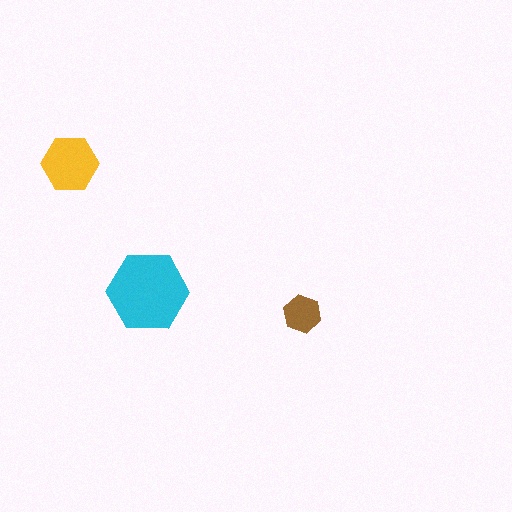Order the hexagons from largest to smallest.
the cyan one, the yellow one, the brown one.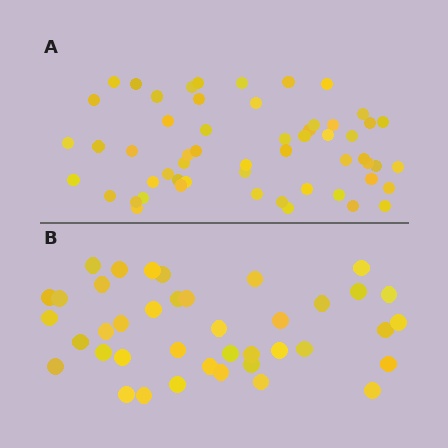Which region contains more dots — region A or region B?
Region A (the top region) has more dots.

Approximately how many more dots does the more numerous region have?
Region A has approximately 15 more dots than region B.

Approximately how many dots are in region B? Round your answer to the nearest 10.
About 40 dots.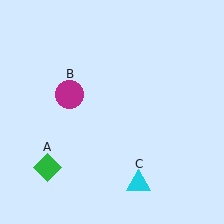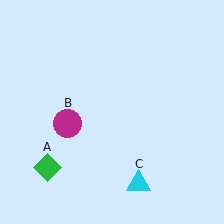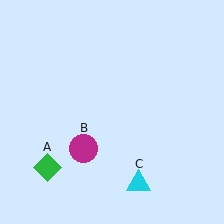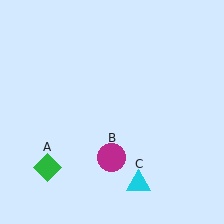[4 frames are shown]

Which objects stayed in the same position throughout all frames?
Green diamond (object A) and cyan triangle (object C) remained stationary.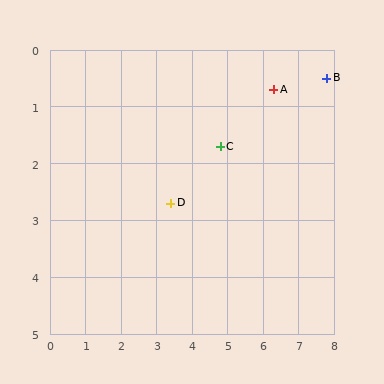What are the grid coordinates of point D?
Point D is at approximately (3.4, 2.7).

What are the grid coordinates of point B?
Point B is at approximately (7.8, 0.5).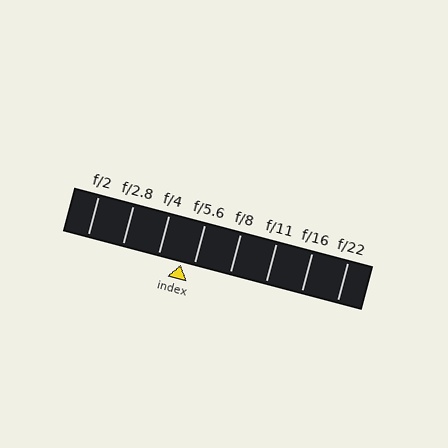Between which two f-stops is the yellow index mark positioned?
The index mark is between f/4 and f/5.6.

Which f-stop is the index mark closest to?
The index mark is closest to f/5.6.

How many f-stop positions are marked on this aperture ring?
There are 8 f-stop positions marked.